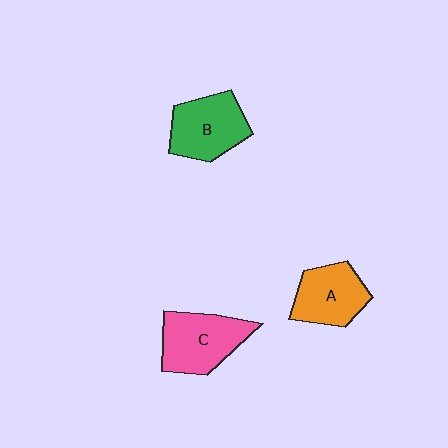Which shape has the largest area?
Shape C (pink).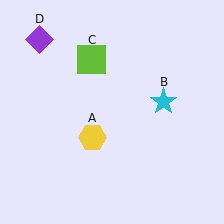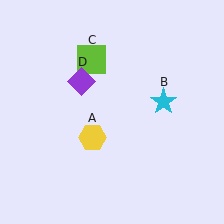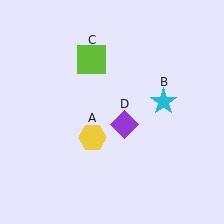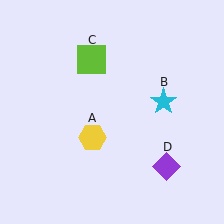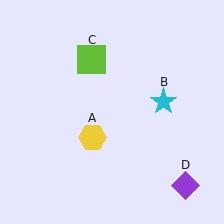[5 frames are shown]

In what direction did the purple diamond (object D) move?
The purple diamond (object D) moved down and to the right.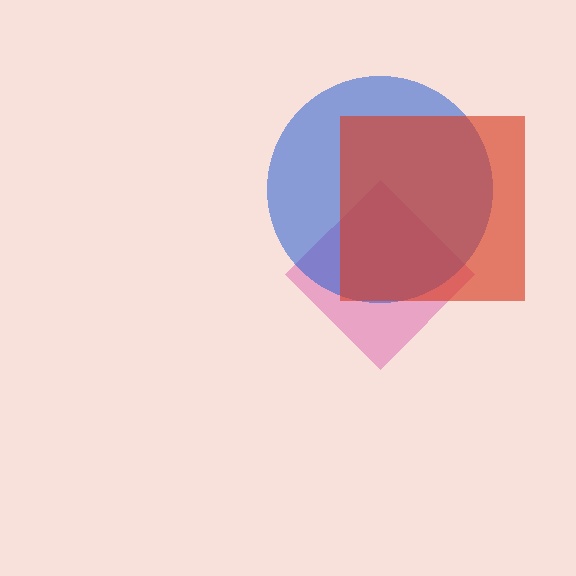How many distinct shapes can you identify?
There are 3 distinct shapes: a pink diamond, a blue circle, a red square.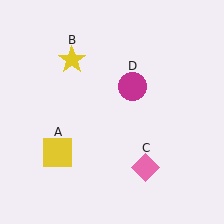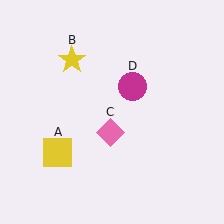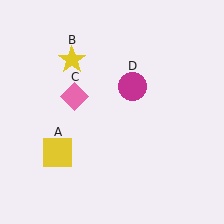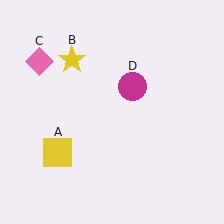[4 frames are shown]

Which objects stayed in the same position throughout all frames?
Yellow square (object A) and yellow star (object B) and magenta circle (object D) remained stationary.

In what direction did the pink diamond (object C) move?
The pink diamond (object C) moved up and to the left.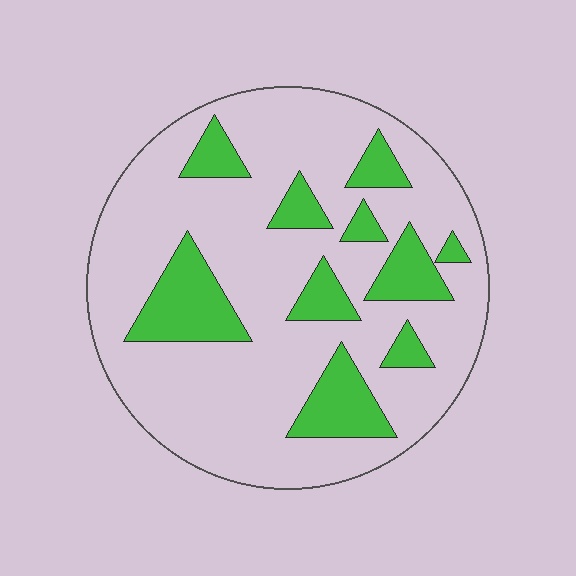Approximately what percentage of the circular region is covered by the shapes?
Approximately 25%.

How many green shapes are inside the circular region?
10.